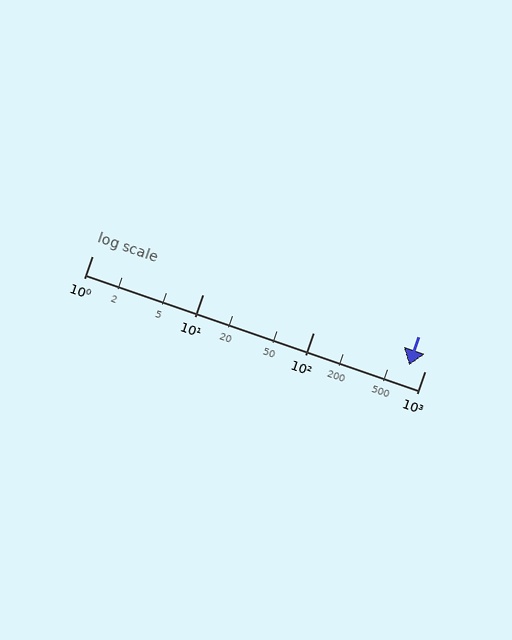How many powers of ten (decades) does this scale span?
The scale spans 3 decades, from 1 to 1000.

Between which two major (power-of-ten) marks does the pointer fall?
The pointer is between 100 and 1000.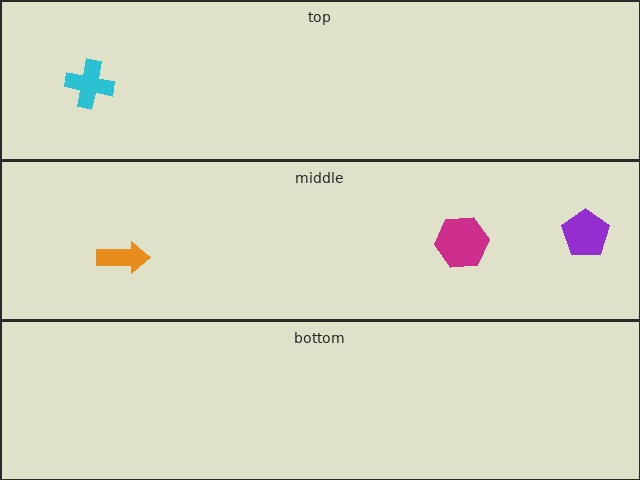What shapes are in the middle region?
The magenta hexagon, the purple pentagon, the orange arrow.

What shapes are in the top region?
The cyan cross.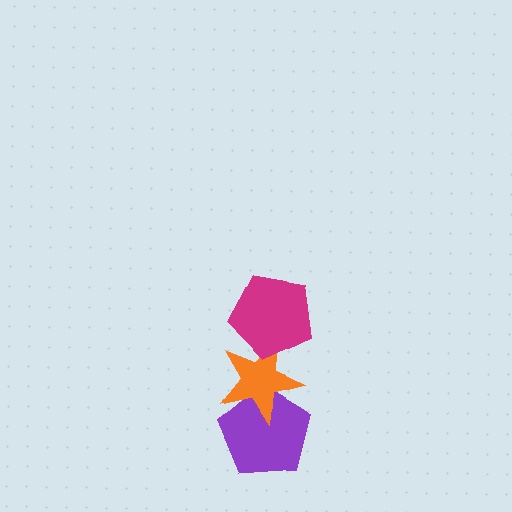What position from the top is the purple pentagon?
The purple pentagon is 3rd from the top.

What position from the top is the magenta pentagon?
The magenta pentagon is 1st from the top.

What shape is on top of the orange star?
The magenta pentagon is on top of the orange star.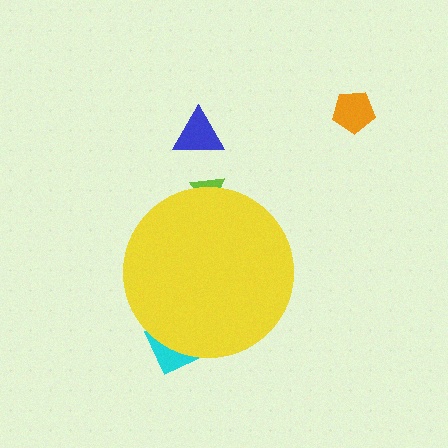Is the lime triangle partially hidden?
Yes, the lime triangle is partially hidden behind the yellow circle.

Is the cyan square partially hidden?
Yes, the cyan square is partially hidden behind the yellow circle.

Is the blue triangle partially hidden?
No, the blue triangle is fully visible.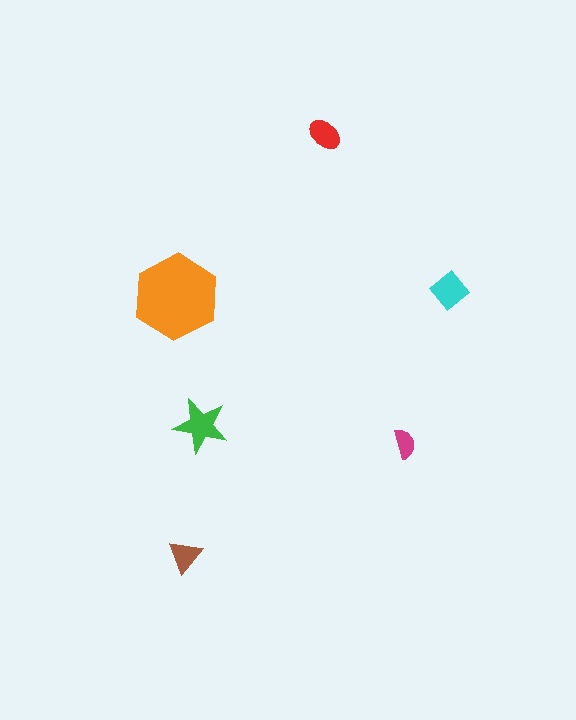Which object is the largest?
The orange hexagon.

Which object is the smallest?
The magenta semicircle.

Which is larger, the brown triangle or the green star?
The green star.